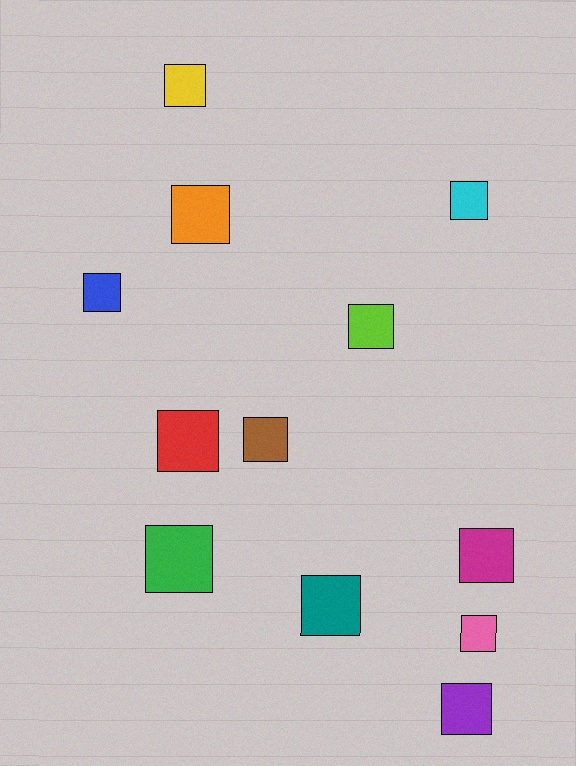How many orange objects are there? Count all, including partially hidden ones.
There is 1 orange object.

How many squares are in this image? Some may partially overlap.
There are 12 squares.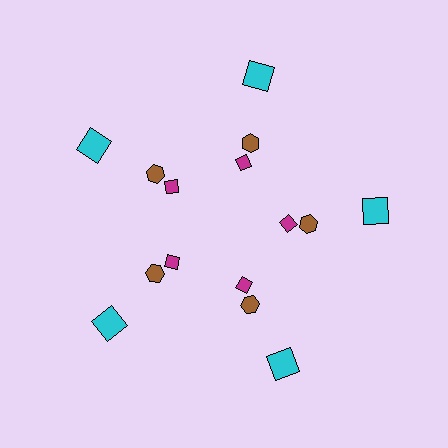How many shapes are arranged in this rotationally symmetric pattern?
There are 15 shapes, arranged in 5 groups of 3.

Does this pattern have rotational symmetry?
Yes, this pattern has 5-fold rotational symmetry. It looks the same after rotating 72 degrees around the center.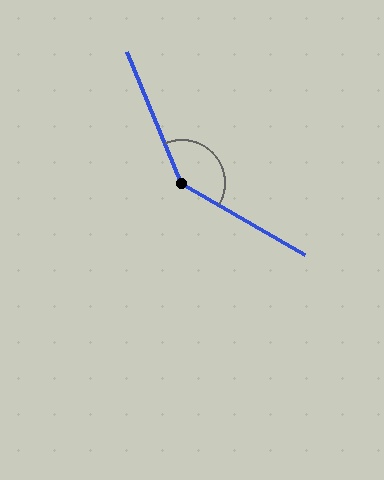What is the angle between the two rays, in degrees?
Approximately 143 degrees.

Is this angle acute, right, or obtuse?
It is obtuse.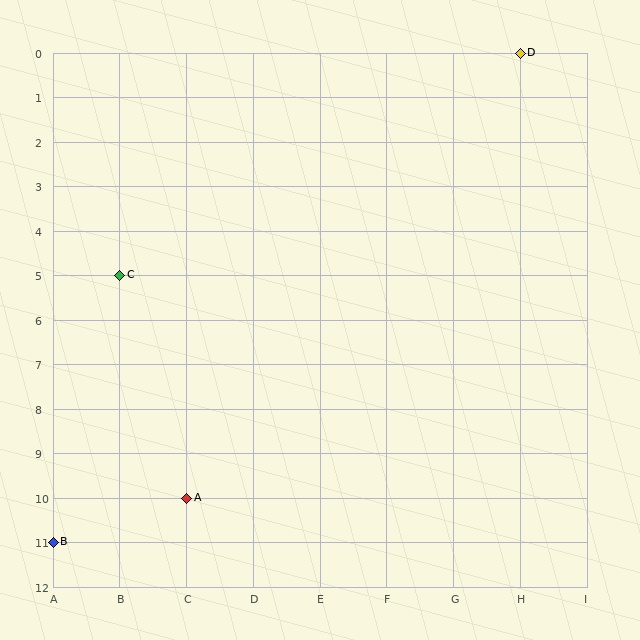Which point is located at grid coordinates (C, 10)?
Point A is at (C, 10).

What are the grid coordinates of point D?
Point D is at grid coordinates (H, 0).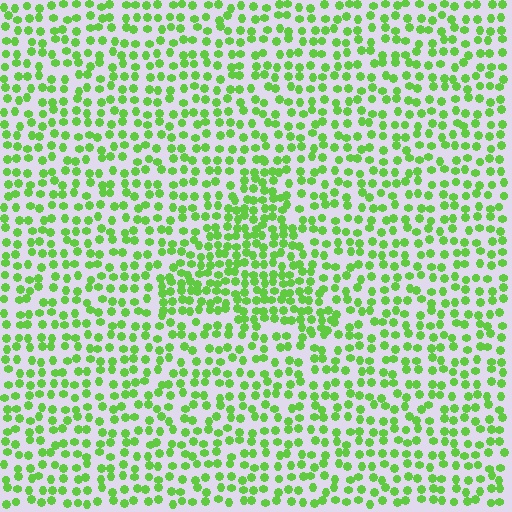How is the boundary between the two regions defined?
The boundary is defined by a change in element density (approximately 1.6x ratio). All elements are the same color, size, and shape.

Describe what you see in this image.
The image contains small lime elements arranged at two different densities. A triangle-shaped region is visible where the elements are more densely packed than the surrounding area.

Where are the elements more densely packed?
The elements are more densely packed inside the triangle boundary.